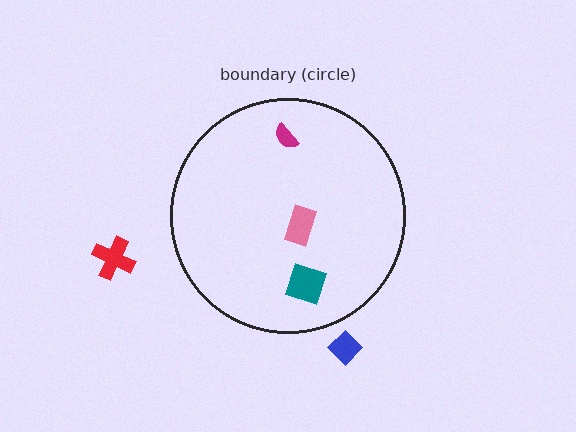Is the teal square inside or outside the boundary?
Inside.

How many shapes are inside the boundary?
3 inside, 2 outside.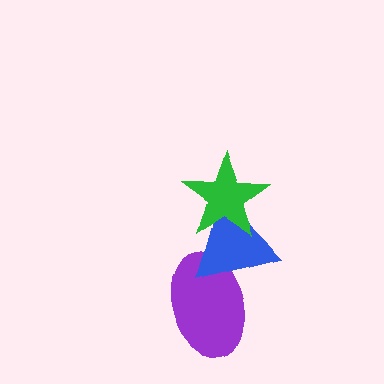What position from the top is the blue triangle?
The blue triangle is 2nd from the top.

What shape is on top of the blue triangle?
The green star is on top of the blue triangle.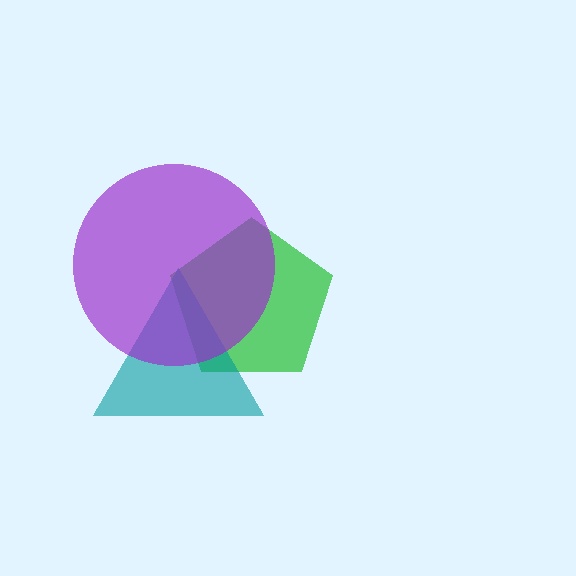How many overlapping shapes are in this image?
There are 3 overlapping shapes in the image.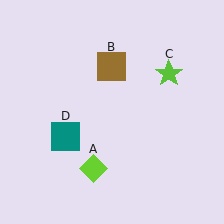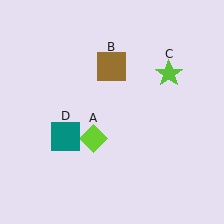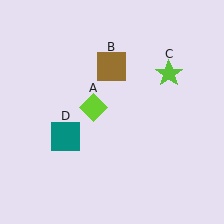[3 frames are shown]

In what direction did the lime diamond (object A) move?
The lime diamond (object A) moved up.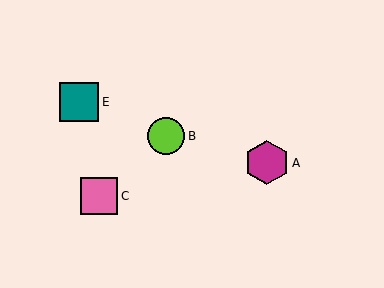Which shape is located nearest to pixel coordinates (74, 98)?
The teal square (labeled E) at (79, 102) is nearest to that location.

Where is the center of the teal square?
The center of the teal square is at (79, 102).